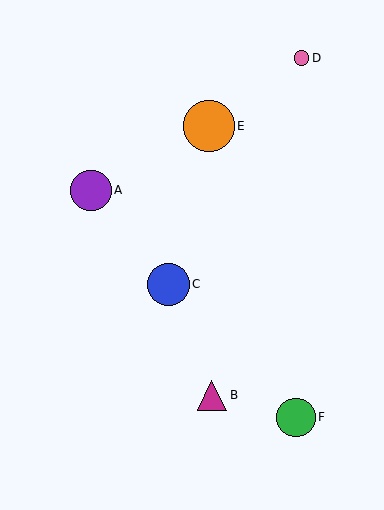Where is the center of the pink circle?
The center of the pink circle is at (302, 58).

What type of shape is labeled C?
Shape C is a blue circle.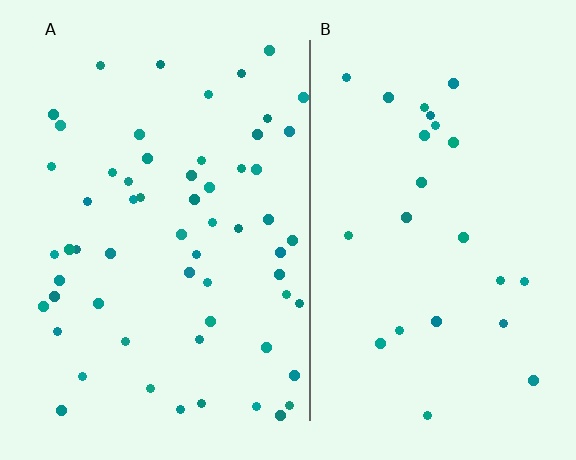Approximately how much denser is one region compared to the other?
Approximately 2.5× — region A over region B.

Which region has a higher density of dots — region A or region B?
A (the left).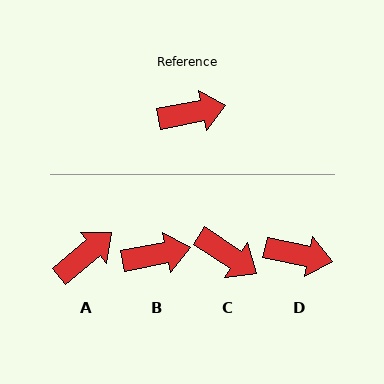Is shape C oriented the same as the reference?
No, it is off by about 44 degrees.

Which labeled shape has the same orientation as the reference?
B.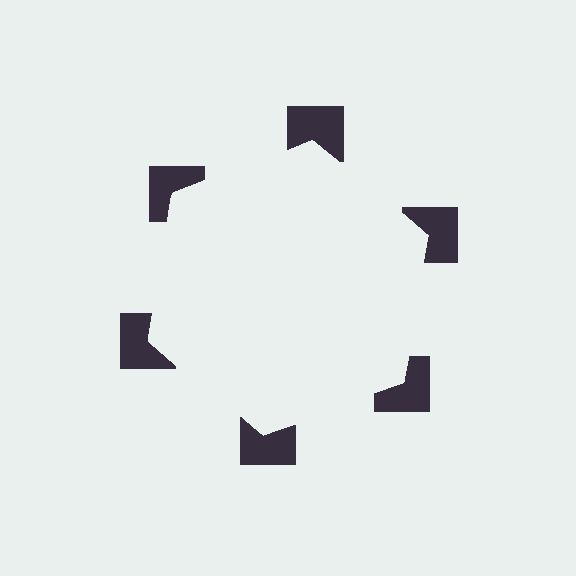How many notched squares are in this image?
There are 6 — one at each vertex of the illusory hexagon.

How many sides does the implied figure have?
6 sides.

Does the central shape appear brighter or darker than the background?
It typically appears slightly brighter than the background, even though no actual brightness change is drawn.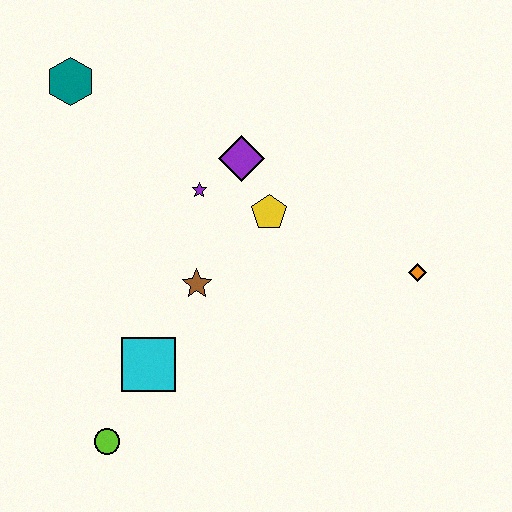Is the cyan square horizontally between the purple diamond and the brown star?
No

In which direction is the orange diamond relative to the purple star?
The orange diamond is to the right of the purple star.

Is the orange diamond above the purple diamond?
No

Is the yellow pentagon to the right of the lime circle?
Yes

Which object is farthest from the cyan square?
The teal hexagon is farthest from the cyan square.